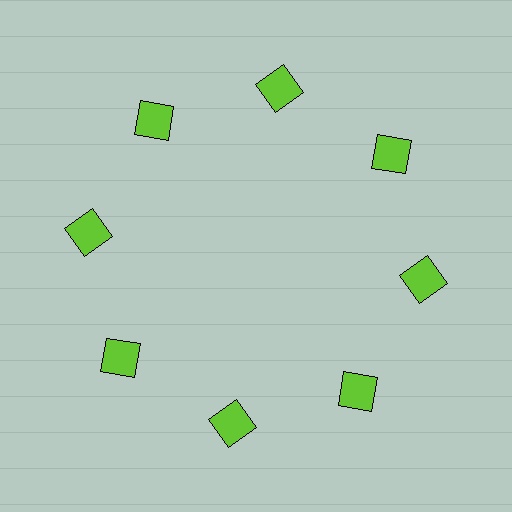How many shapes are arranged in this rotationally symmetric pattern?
There are 8 shapes, arranged in 8 groups of 1.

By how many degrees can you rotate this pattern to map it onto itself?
The pattern maps onto itself every 45 degrees of rotation.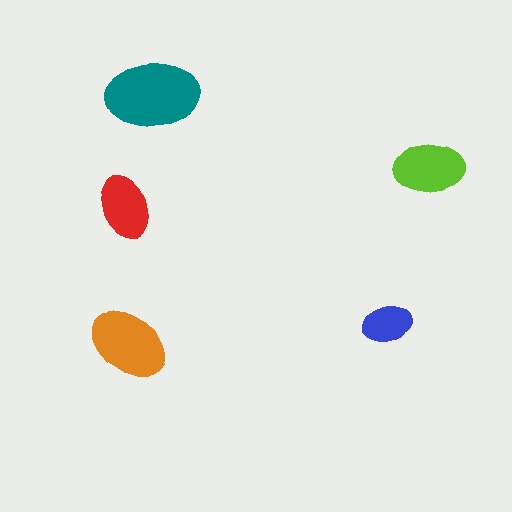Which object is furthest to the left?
The red ellipse is leftmost.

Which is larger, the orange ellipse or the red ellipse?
The orange one.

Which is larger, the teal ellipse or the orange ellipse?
The teal one.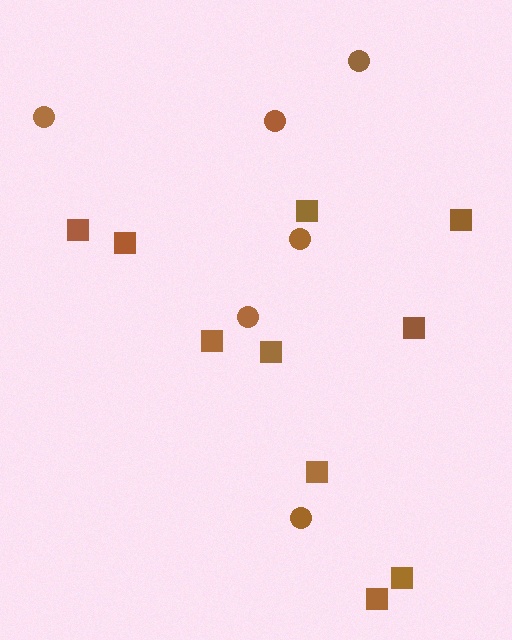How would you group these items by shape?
There are 2 groups: one group of circles (6) and one group of squares (10).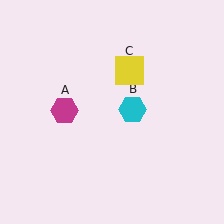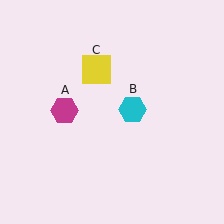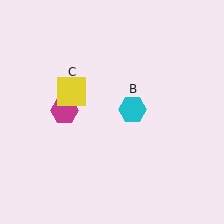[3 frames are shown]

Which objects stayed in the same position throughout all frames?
Magenta hexagon (object A) and cyan hexagon (object B) remained stationary.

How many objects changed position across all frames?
1 object changed position: yellow square (object C).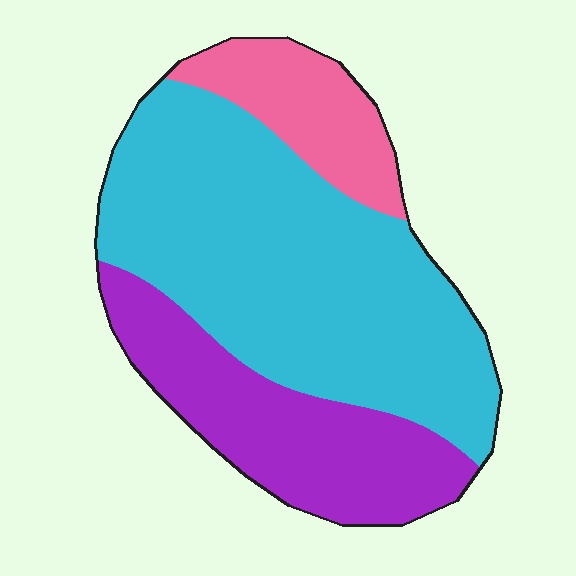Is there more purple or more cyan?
Cyan.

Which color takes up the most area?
Cyan, at roughly 60%.